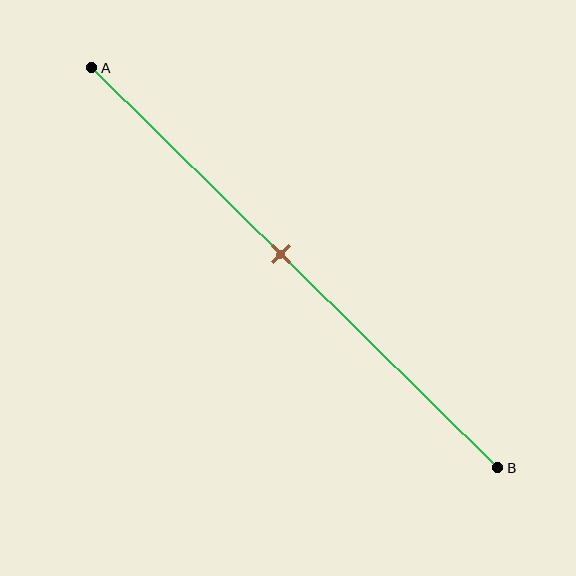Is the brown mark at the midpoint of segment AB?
No, the mark is at about 45% from A, not at the 50% midpoint.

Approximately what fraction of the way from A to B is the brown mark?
The brown mark is approximately 45% of the way from A to B.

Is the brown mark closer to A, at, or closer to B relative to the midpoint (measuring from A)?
The brown mark is closer to point A than the midpoint of segment AB.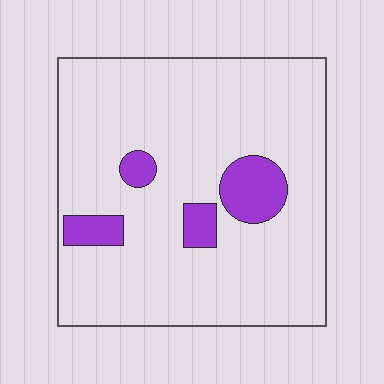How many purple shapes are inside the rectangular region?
4.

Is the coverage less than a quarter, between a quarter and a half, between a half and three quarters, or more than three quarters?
Less than a quarter.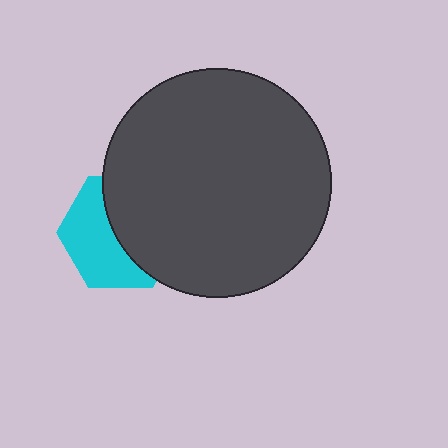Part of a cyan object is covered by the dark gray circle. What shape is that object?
It is a hexagon.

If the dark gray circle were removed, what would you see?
You would see the complete cyan hexagon.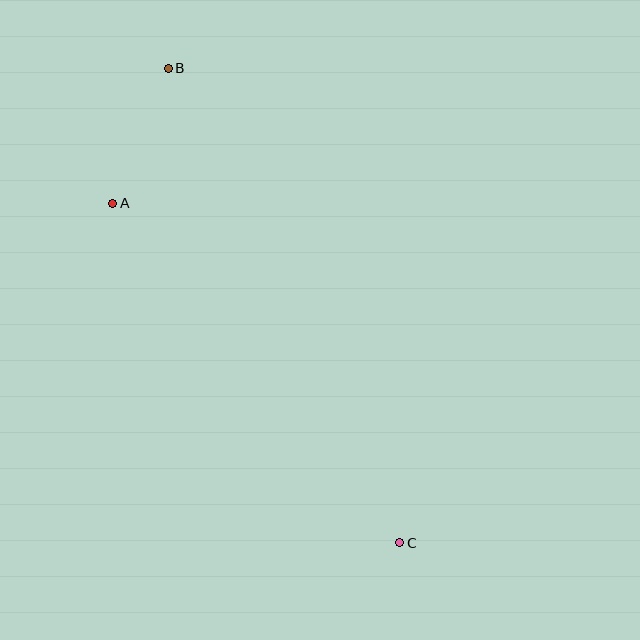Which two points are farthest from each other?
Points B and C are farthest from each other.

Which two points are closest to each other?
Points A and B are closest to each other.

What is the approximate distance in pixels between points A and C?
The distance between A and C is approximately 444 pixels.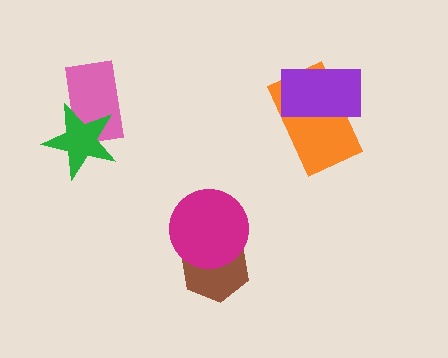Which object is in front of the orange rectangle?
The purple rectangle is in front of the orange rectangle.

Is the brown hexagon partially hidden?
Yes, it is partially covered by another shape.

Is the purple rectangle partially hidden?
No, no other shape covers it.